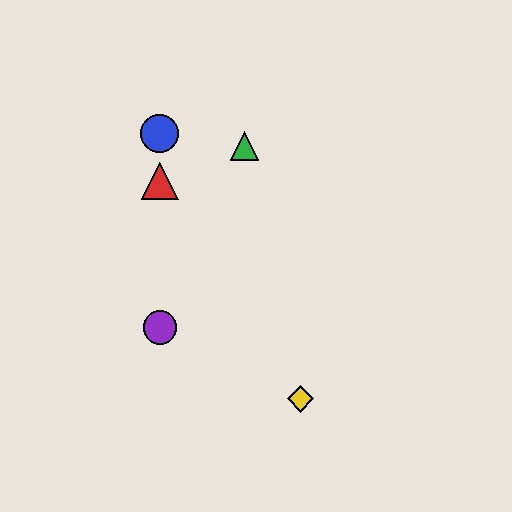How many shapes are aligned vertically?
3 shapes (the red triangle, the blue circle, the purple circle) are aligned vertically.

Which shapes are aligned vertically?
The red triangle, the blue circle, the purple circle are aligned vertically.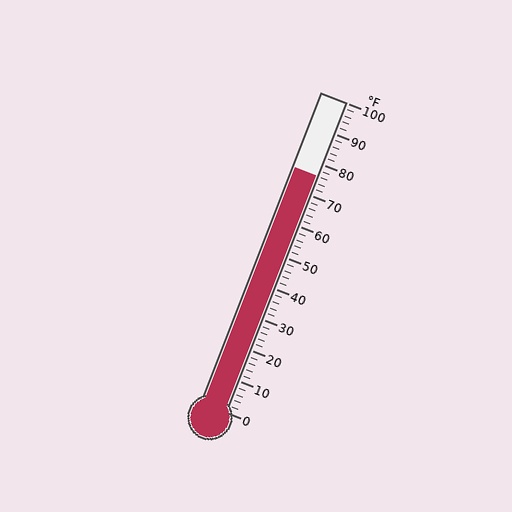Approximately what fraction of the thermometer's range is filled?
The thermometer is filled to approximately 75% of its range.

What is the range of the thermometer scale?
The thermometer scale ranges from 0°F to 100°F.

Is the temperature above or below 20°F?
The temperature is above 20°F.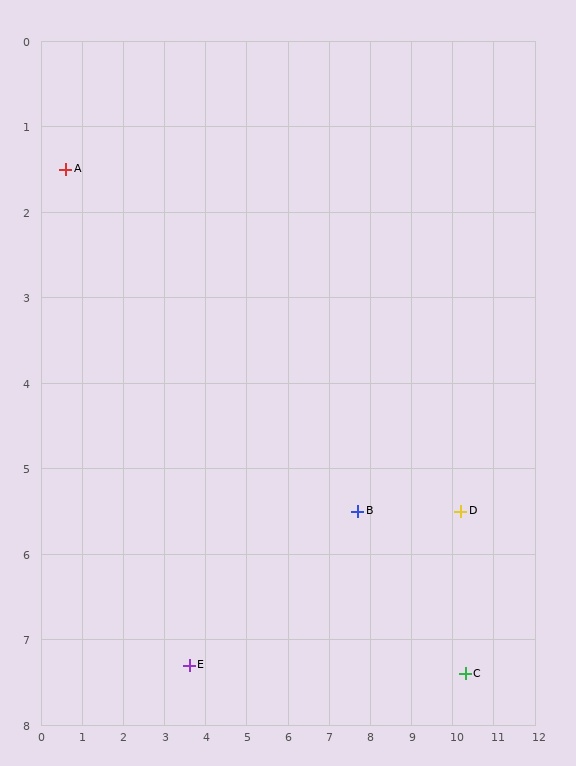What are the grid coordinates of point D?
Point D is at approximately (10.2, 5.5).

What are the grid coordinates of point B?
Point B is at approximately (7.7, 5.5).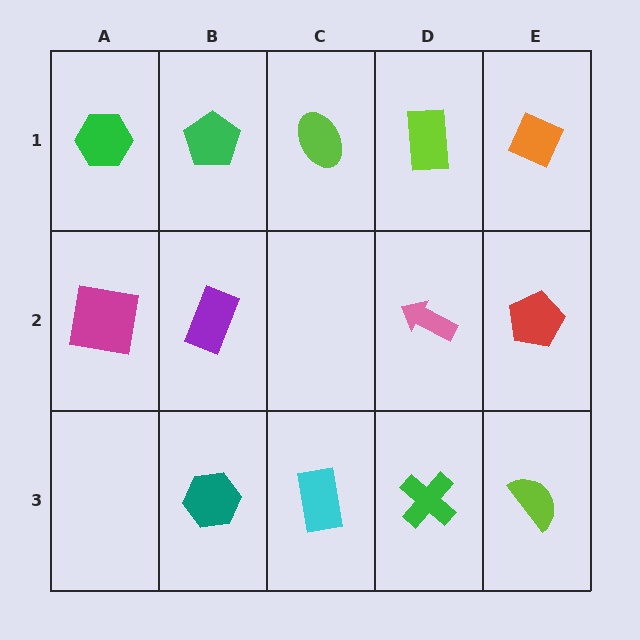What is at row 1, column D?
A lime rectangle.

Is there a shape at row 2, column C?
No, that cell is empty.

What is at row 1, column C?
A lime ellipse.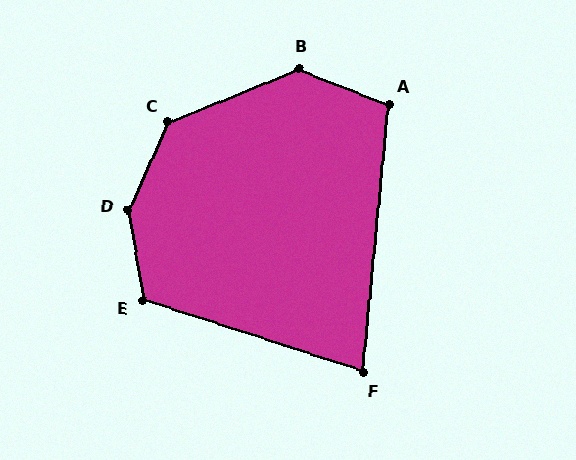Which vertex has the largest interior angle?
D, at approximately 146 degrees.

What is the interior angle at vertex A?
Approximately 106 degrees (obtuse).